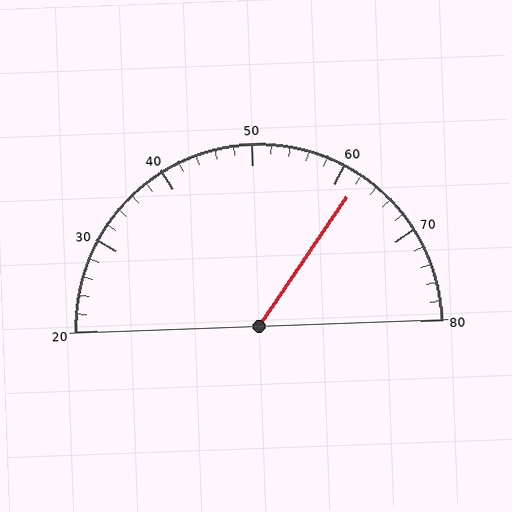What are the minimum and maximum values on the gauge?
The gauge ranges from 20 to 80.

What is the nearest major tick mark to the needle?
The nearest major tick mark is 60.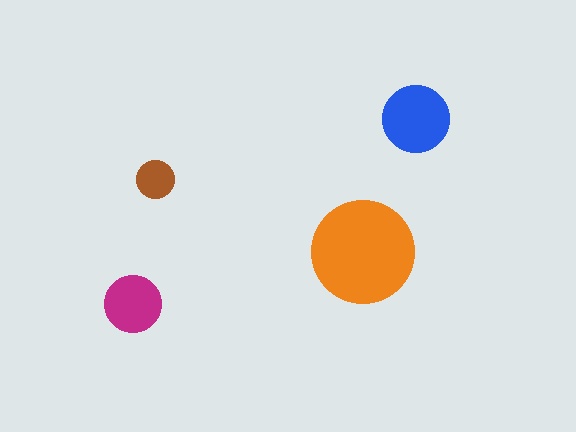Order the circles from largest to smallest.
the orange one, the blue one, the magenta one, the brown one.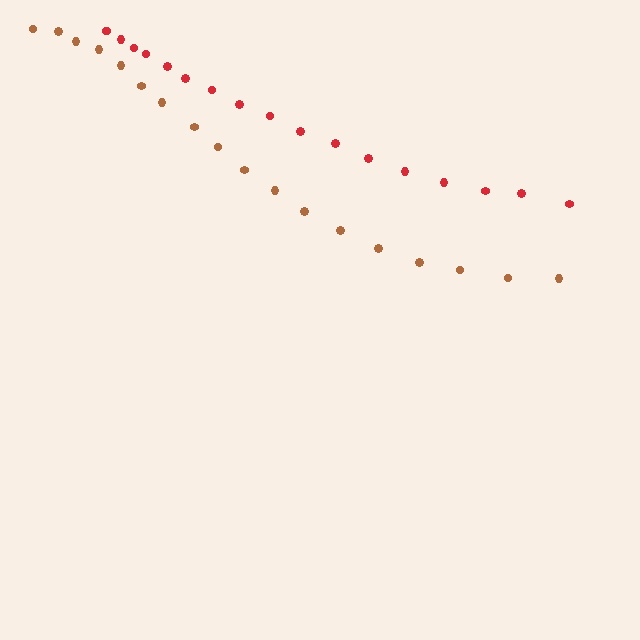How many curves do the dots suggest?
There are 2 distinct paths.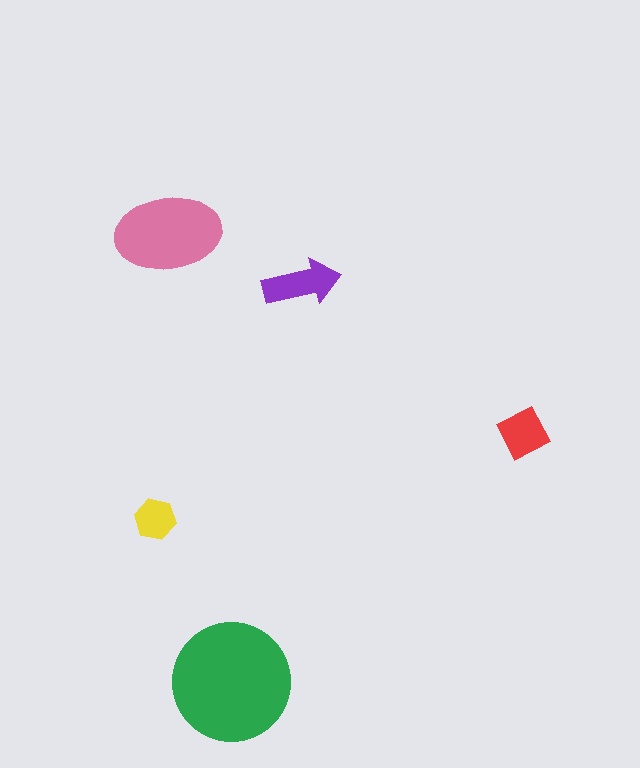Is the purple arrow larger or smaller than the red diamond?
Larger.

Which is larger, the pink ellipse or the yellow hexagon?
The pink ellipse.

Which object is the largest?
The green circle.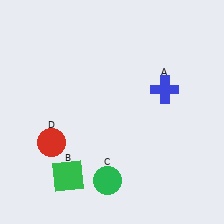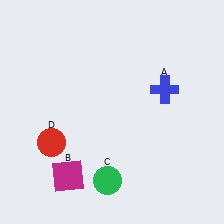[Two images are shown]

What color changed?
The square (B) changed from green in Image 1 to magenta in Image 2.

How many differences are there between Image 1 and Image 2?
There is 1 difference between the two images.